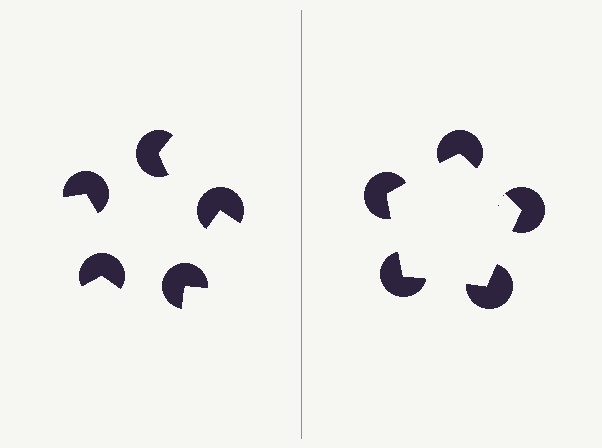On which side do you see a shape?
An illusory pentagon appears on the right side. On the left side the wedge cuts are rotated, so no coherent shape forms.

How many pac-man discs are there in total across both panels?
10 — 5 on each side.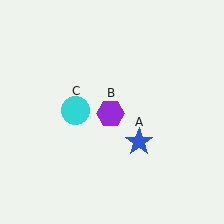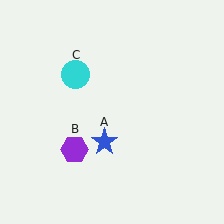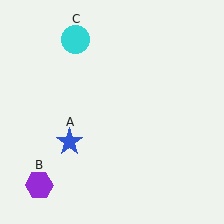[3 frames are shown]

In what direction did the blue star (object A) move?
The blue star (object A) moved left.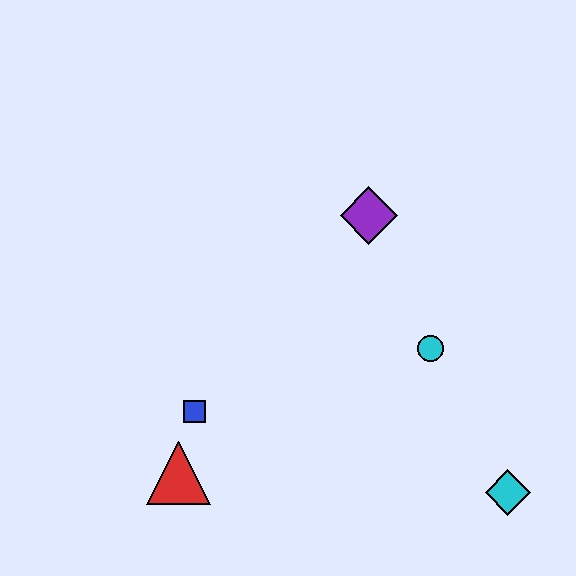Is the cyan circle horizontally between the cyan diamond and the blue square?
Yes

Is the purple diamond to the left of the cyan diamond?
Yes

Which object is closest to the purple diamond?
The cyan circle is closest to the purple diamond.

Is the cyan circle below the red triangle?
No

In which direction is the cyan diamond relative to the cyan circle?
The cyan diamond is below the cyan circle.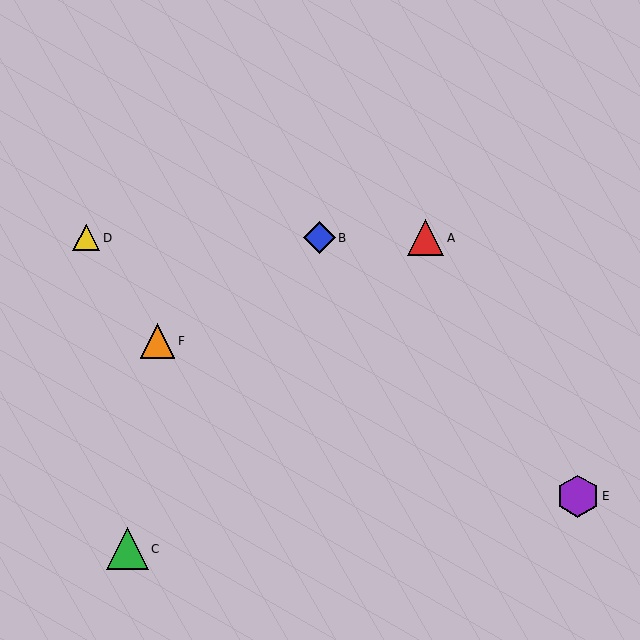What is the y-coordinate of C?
Object C is at y≈549.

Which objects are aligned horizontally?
Objects A, B, D are aligned horizontally.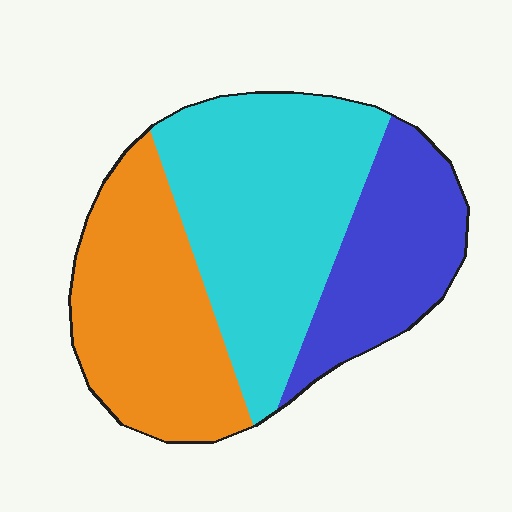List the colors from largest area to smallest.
From largest to smallest: cyan, orange, blue.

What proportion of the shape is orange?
Orange covers about 35% of the shape.